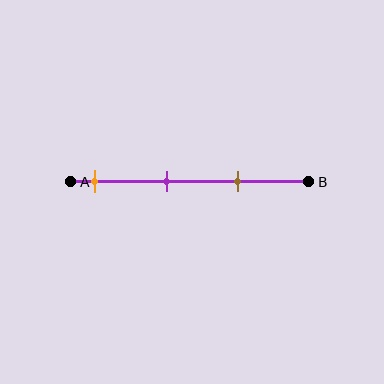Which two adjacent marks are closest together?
The purple and brown marks are the closest adjacent pair.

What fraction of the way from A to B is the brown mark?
The brown mark is approximately 70% (0.7) of the way from A to B.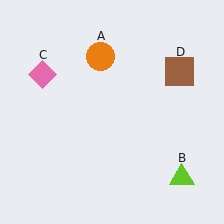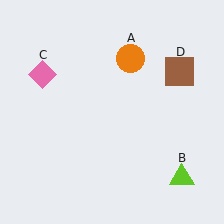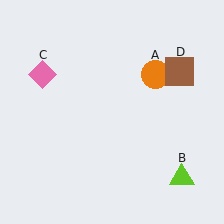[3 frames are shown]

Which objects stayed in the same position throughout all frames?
Lime triangle (object B) and pink diamond (object C) and brown square (object D) remained stationary.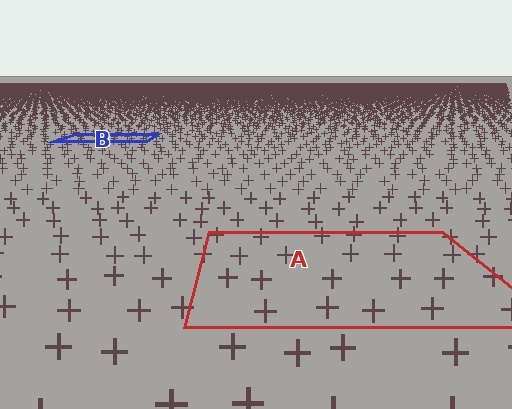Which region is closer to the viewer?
Region A is closer. The texture elements there are larger and more spread out.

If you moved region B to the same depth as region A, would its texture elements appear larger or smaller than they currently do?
They would appear larger. At a closer depth, the same texture elements are projected at a bigger on-screen size.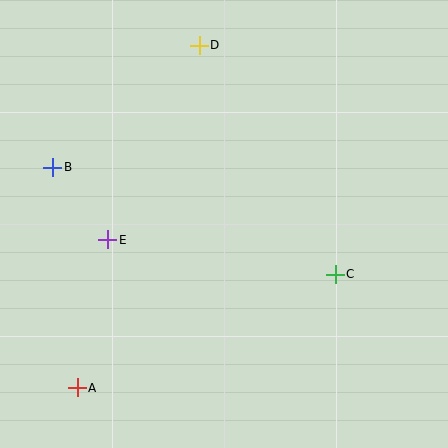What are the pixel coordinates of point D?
Point D is at (199, 45).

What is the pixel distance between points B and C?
The distance between B and C is 302 pixels.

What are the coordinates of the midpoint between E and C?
The midpoint between E and C is at (221, 257).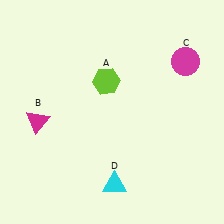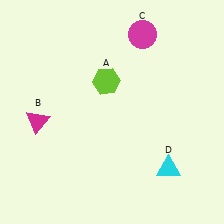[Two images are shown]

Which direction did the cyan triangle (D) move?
The cyan triangle (D) moved right.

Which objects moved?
The objects that moved are: the magenta circle (C), the cyan triangle (D).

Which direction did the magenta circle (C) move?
The magenta circle (C) moved left.